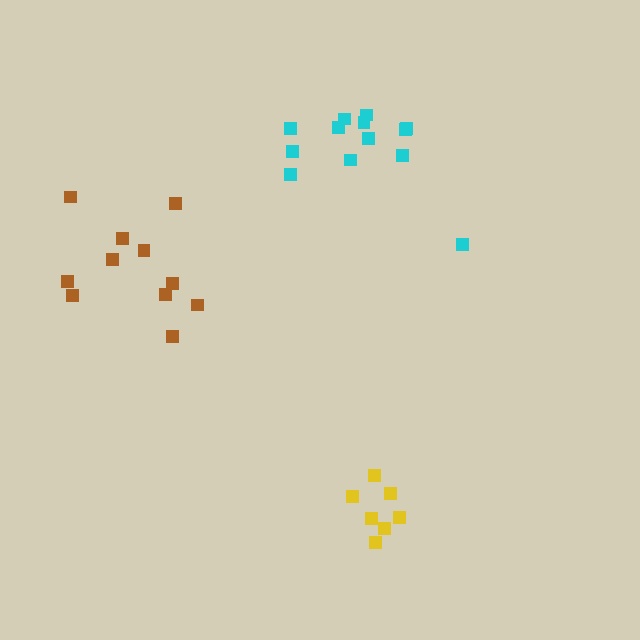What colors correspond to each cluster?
The clusters are colored: cyan, yellow, brown.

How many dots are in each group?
Group 1: 13 dots, Group 2: 7 dots, Group 3: 11 dots (31 total).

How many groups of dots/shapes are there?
There are 3 groups.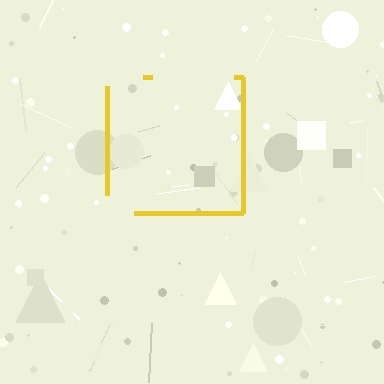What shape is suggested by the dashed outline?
The dashed outline suggests a square.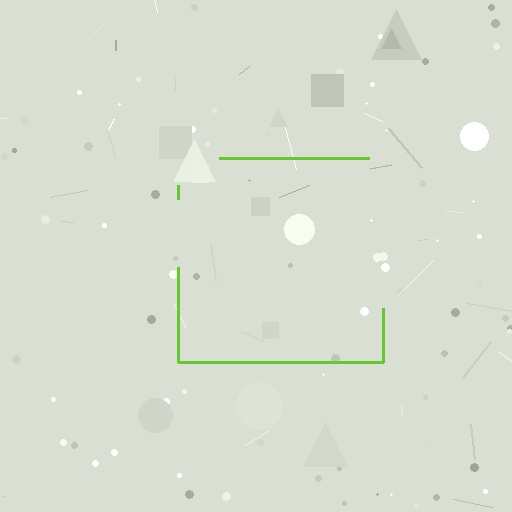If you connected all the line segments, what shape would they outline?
They would outline a square.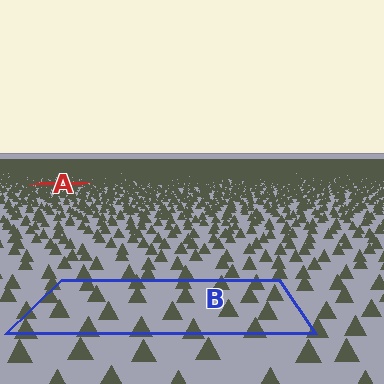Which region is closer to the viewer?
Region B is closer. The texture elements there are larger and more spread out.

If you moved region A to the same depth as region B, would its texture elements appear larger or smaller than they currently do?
They would appear larger. At a closer depth, the same texture elements are projected at a bigger on-screen size.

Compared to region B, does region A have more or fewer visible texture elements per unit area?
Region A has more texture elements per unit area — they are packed more densely because it is farther away.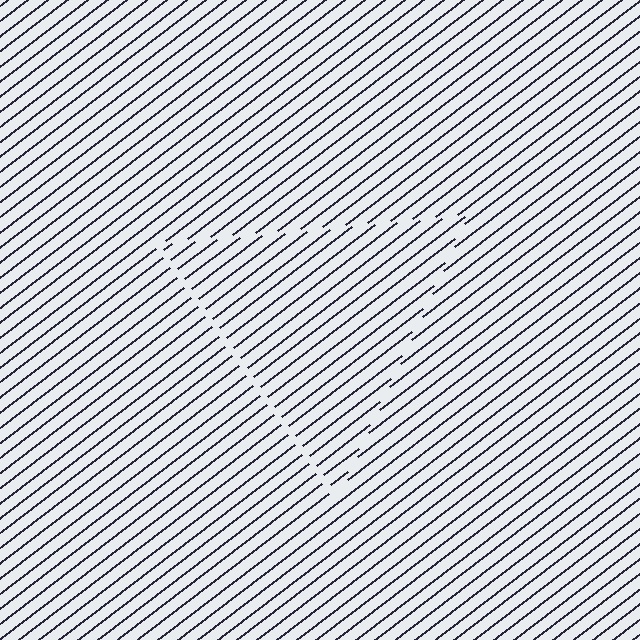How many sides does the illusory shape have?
3 sides — the line-ends trace a triangle.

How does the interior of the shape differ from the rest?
The interior of the shape contains the same grating, shifted by half a period — the contour is defined by the phase discontinuity where line-ends from the inner and outer gratings abut.